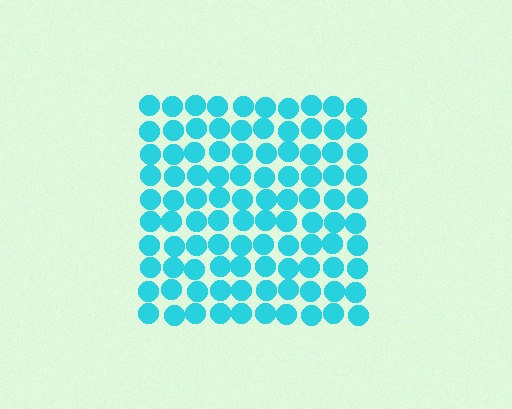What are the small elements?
The small elements are circles.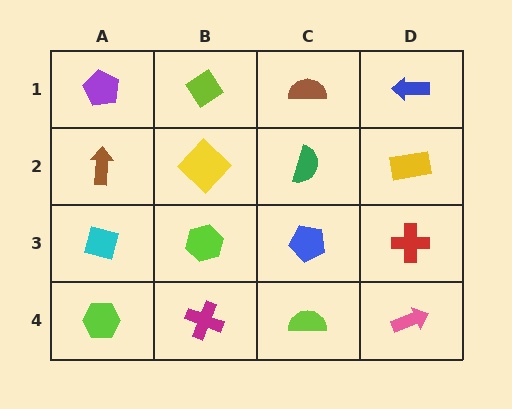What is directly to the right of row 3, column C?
A red cross.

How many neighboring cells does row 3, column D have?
3.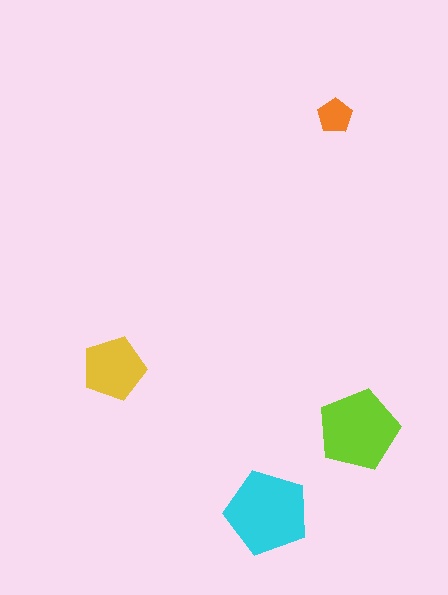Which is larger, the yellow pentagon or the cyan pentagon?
The cyan one.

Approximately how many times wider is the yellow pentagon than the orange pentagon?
About 2 times wider.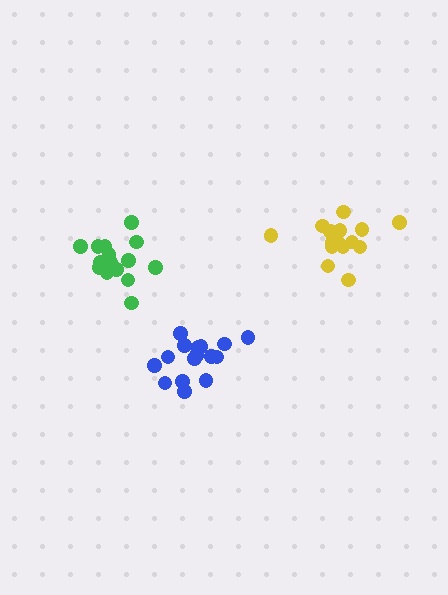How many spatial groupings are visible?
There are 3 spatial groupings.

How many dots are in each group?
Group 1: 16 dots, Group 2: 17 dots, Group 3: 15 dots (48 total).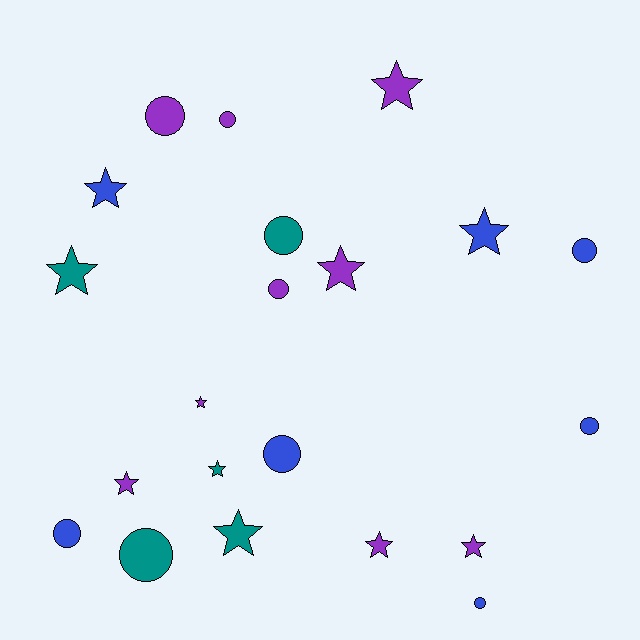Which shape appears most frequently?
Star, with 11 objects.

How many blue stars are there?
There are 2 blue stars.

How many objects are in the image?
There are 21 objects.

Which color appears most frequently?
Purple, with 9 objects.